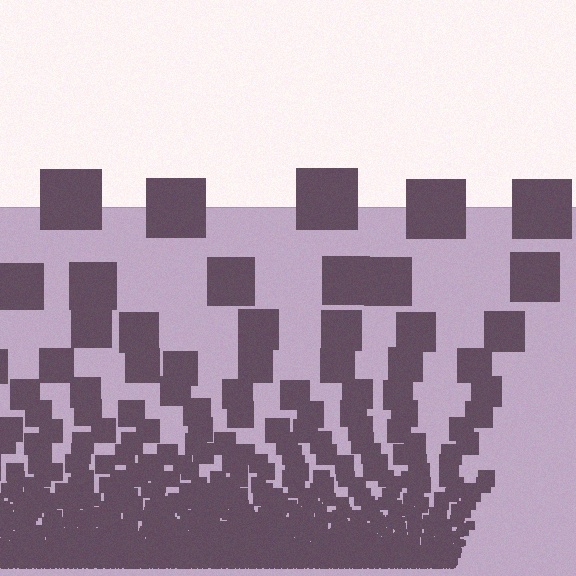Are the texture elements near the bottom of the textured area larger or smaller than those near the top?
Smaller. The gradient is inverted — elements near the bottom are smaller and denser.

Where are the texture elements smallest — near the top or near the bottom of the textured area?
Near the bottom.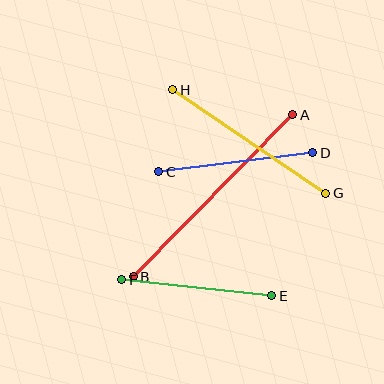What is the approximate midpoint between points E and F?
The midpoint is at approximately (197, 288) pixels.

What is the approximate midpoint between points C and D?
The midpoint is at approximately (236, 162) pixels.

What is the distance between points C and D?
The distance is approximately 155 pixels.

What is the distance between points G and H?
The distance is approximately 185 pixels.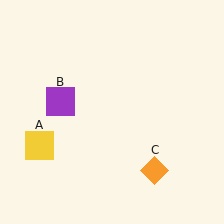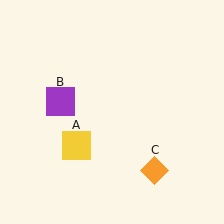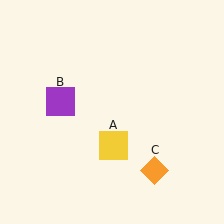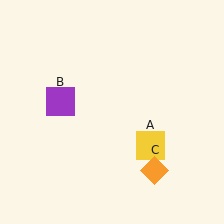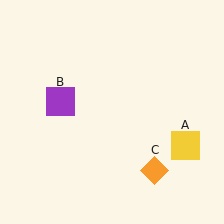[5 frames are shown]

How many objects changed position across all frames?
1 object changed position: yellow square (object A).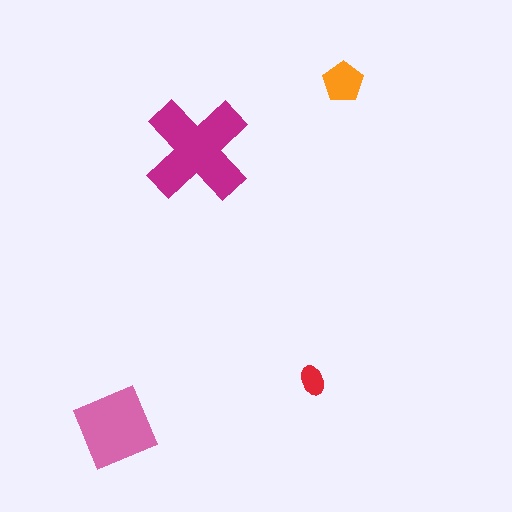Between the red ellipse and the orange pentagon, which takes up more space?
The orange pentagon.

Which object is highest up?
The orange pentagon is topmost.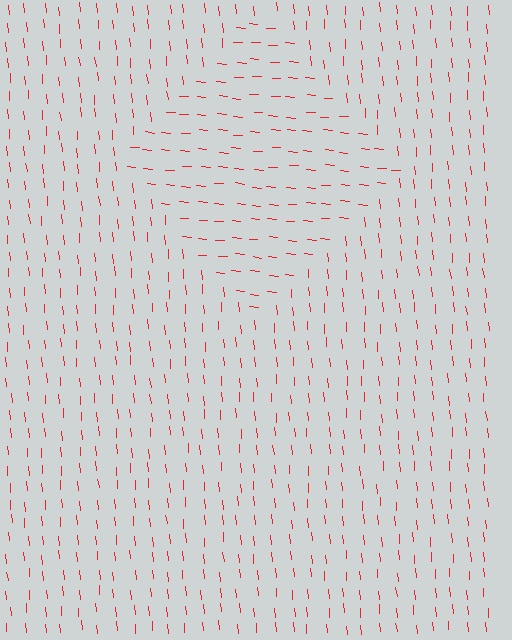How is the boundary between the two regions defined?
The boundary is defined purely by a change in line orientation (approximately 80 degrees difference). All lines are the same color and thickness.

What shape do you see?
I see a diamond.